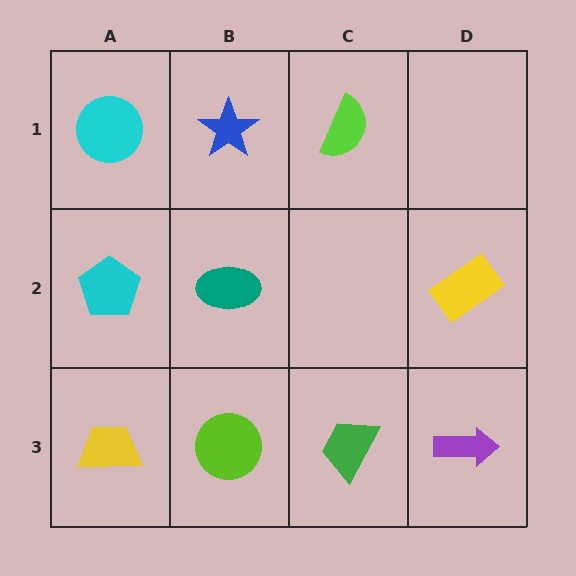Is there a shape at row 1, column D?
No, that cell is empty.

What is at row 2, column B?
A teal ellipse.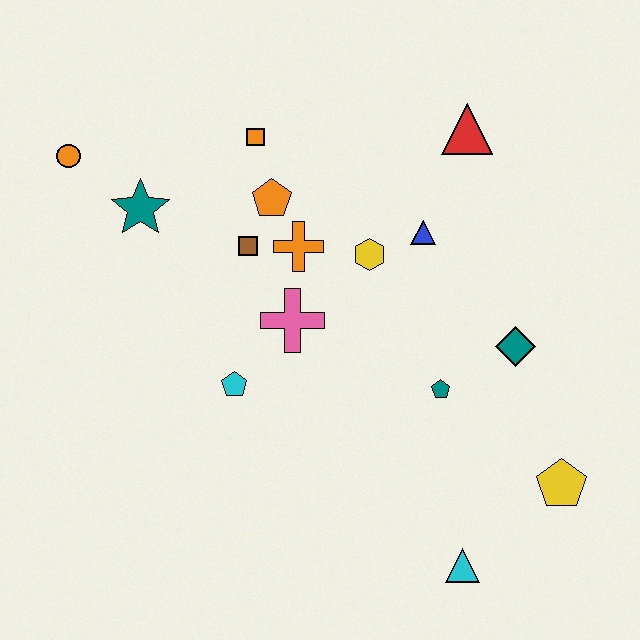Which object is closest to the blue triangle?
The yellow hexagon is closest to the blue triangle.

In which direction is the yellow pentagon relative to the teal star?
The yellow pentagon is to the right of the teal star.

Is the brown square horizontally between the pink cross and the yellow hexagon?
No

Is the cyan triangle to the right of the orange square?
Yes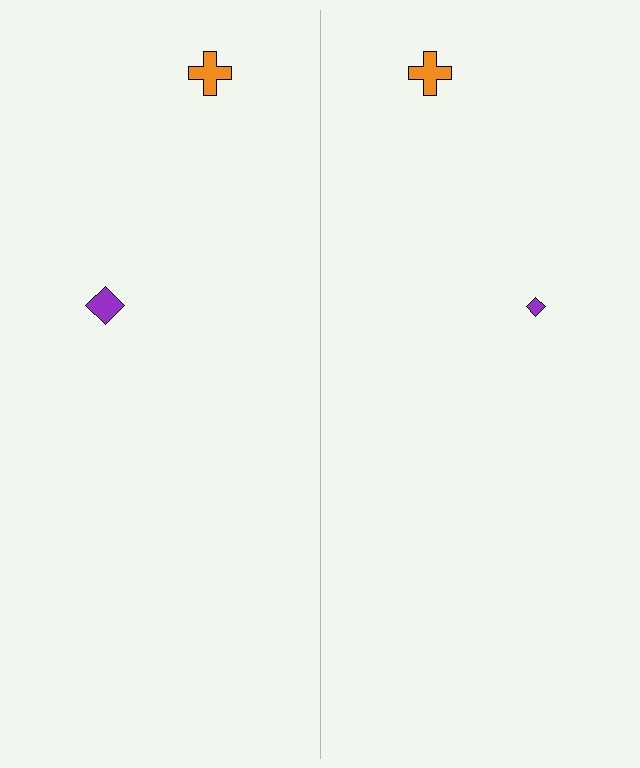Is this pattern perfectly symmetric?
No, the pattern is not perfectly symmetric. The purple diamond on the right side has a different size than its mirror counterpart.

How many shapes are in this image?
There are 4 shapes in this image.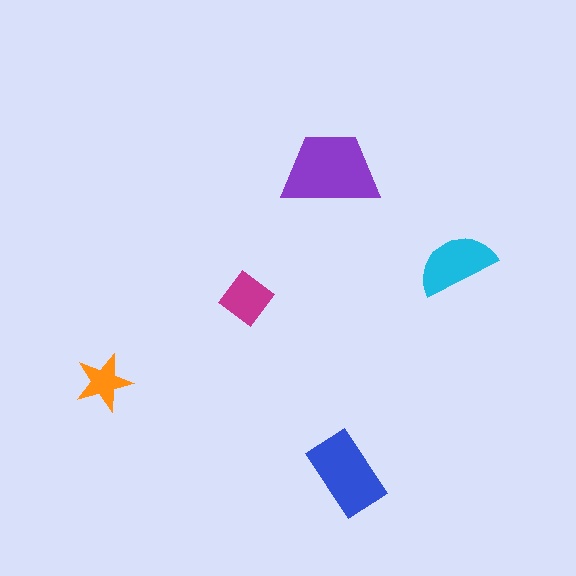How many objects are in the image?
There are 5 objects in the image.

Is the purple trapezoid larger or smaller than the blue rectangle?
Larger.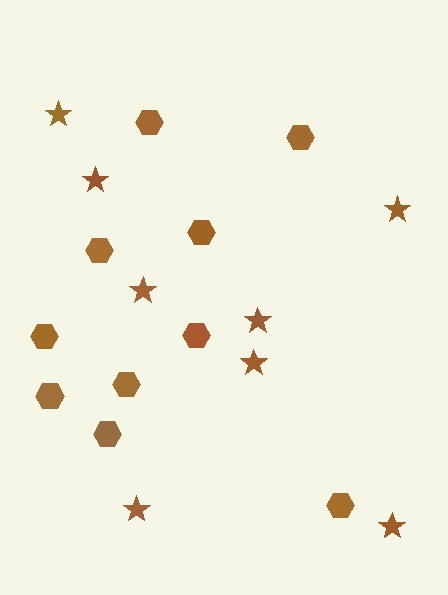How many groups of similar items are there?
There are 2 groups: one group of hexagons (10) and one group of stars (8).